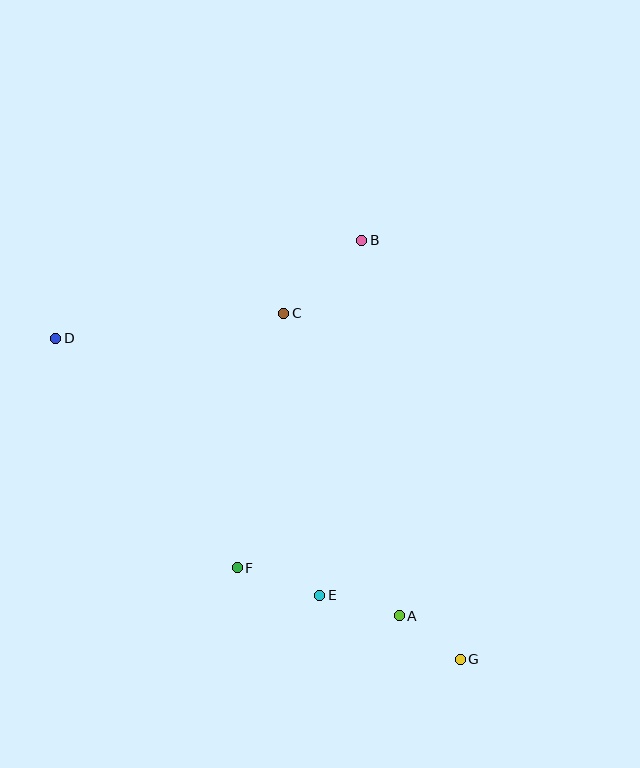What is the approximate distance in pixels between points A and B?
The distance between A and B is approximately 377 pixels.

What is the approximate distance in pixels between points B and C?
The distance between B and C is approximately 107 pixels.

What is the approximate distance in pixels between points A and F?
The distance between A and F is approximately 169 pixels.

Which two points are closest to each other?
Points A and G are closest to each other.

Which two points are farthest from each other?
Points D and G are farthest from each other.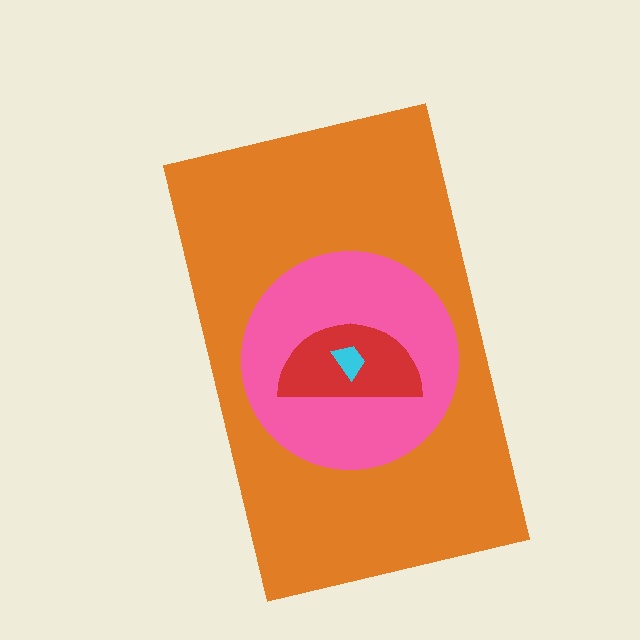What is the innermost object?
The cyan trapezoid.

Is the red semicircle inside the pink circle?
Yes.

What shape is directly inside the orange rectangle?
The pink circle.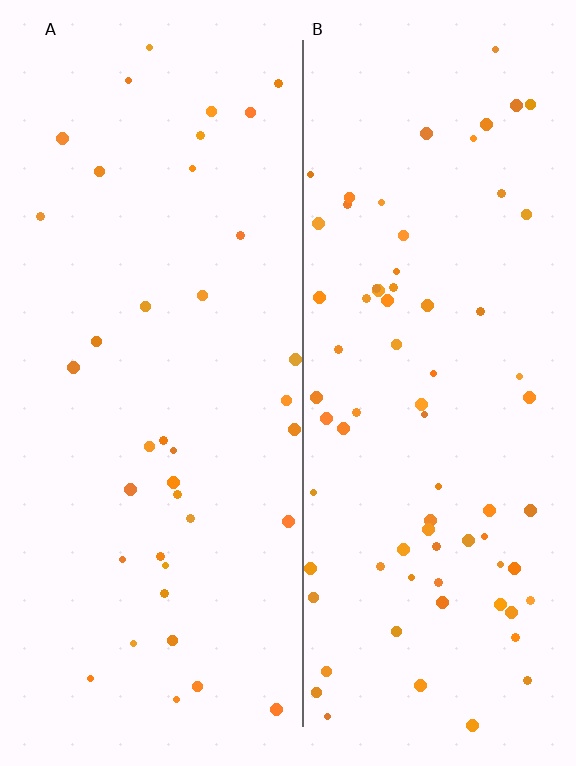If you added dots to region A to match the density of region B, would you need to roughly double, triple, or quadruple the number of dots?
Approximately double.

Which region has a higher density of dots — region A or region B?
B (the right).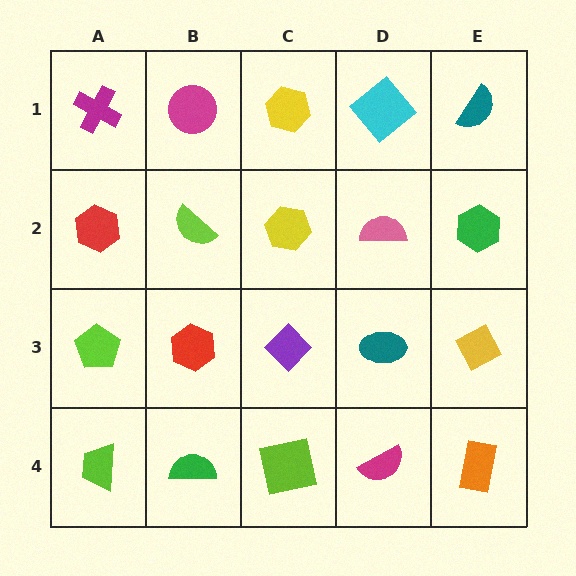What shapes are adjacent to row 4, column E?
A yellow diamond (row 3, column E), a magenta semicircle (row 4, column D).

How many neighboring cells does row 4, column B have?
3.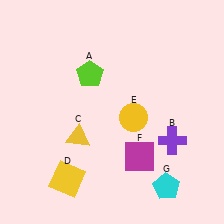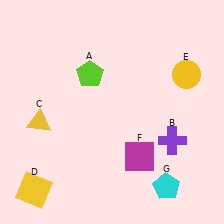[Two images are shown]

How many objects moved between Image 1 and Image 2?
3 objects moved between the two images.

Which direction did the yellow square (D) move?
The yellow square (D) moved left.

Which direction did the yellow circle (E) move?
The yellow circle (E) moved right.